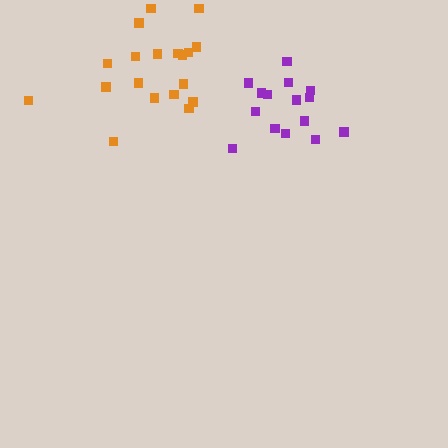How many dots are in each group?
Group 1: 19 dots, Group 2: 15 dots (34 total).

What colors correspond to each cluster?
The clusters are colored: orange, purple.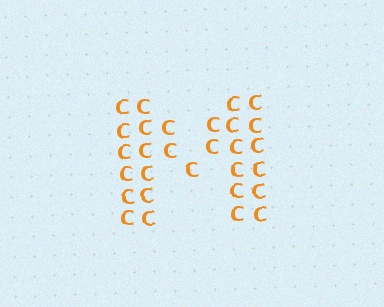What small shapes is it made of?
It is made of small letter C's.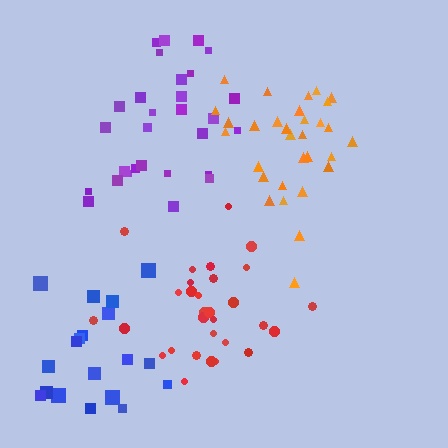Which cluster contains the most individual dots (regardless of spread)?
Orange (31).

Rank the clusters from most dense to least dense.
red, orange, purple, blue.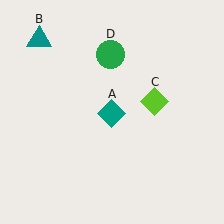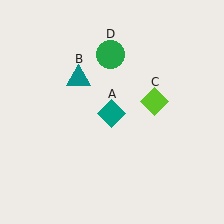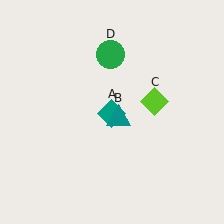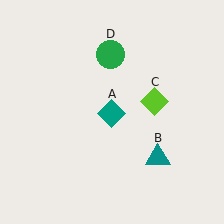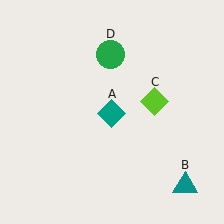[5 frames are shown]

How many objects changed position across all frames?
1 object changed position: teal triangle (object B).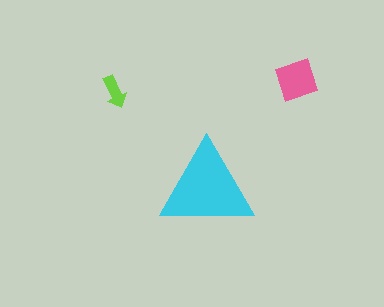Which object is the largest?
The cyan triangle.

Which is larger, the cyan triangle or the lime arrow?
The cyan triangle.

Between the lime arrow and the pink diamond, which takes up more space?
The pink diamond.